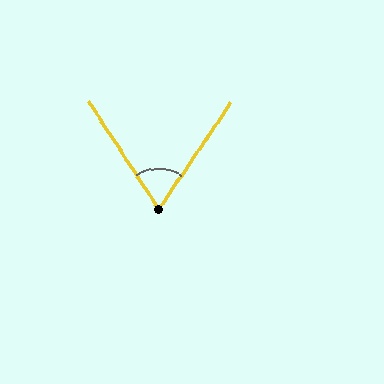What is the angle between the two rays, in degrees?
Approximately 67 degrees.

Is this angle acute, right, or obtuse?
It is acute.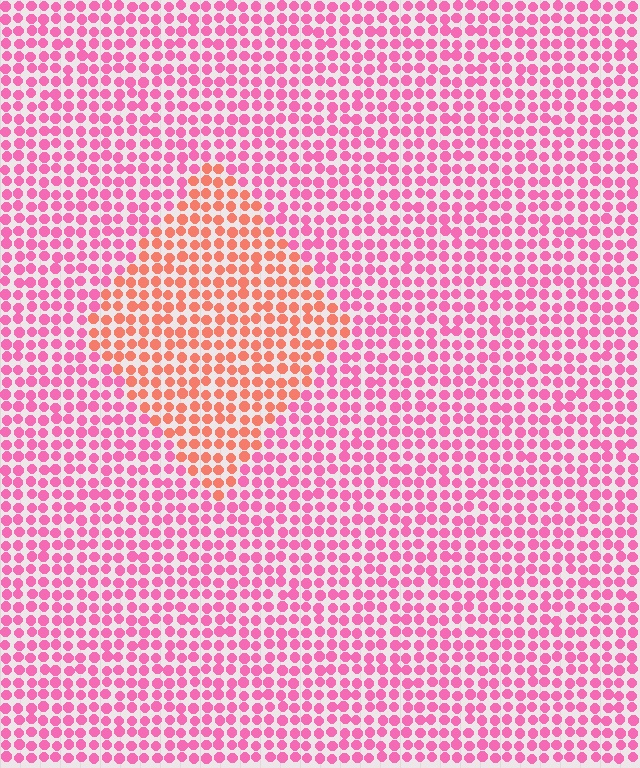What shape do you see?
I see a diamond.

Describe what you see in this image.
The image is filled with small pink elements in a uniform arrangement. A diamond-shaped region is visible where the elements are tinted to a slightly different hue, forming a subtle color boundary.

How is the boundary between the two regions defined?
The boundary is defined purely by a slight shift in hue (about 40 degrees). Spacing, size, and orientation are identical on both sides.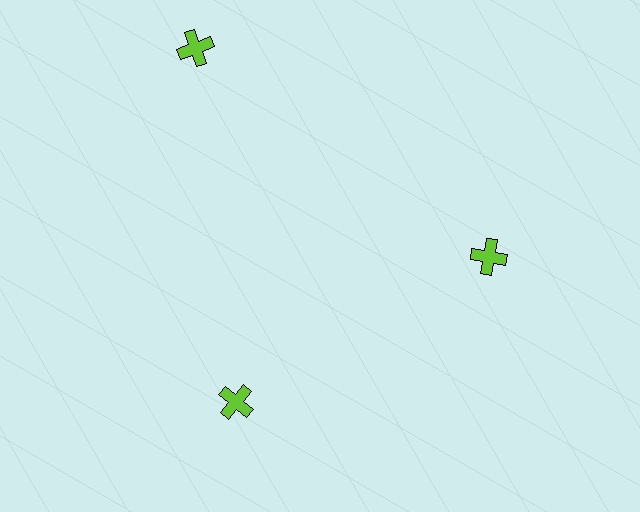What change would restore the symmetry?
The symmetry would be restored by moving it inward, back onto the ring so that all 3 crosses sit at equal angles and equal distance from the center.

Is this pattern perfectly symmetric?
No. The 3 lime crosses are arranged in a ring, but one element near the 11 o'clock position is pushed outward from the center, breaking the 3-fold rotational symmetry.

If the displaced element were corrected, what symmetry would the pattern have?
It would have 3-fold rotational symmetry — the pattern would map onto itself every 120 degrees.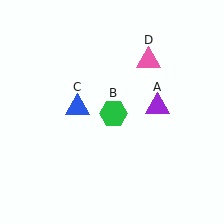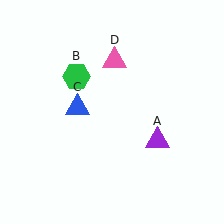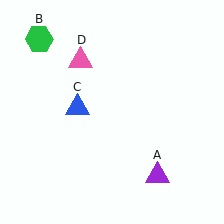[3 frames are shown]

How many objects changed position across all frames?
3 objects changed position: purple triangle (object A), green hexagon (object B), pink triangle (object D).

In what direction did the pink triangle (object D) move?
The pink triangle (object D) moved left.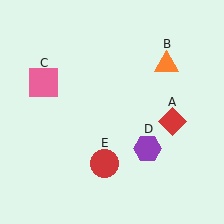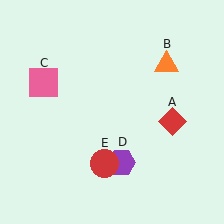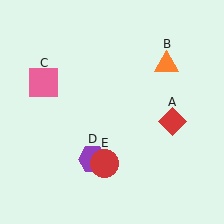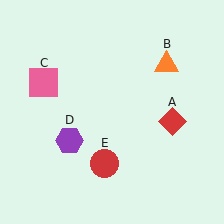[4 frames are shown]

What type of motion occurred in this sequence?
The purple hexagon (object D) rotated clockwise around the center of the scene.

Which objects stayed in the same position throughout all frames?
Red diamond (object A) and orange triangle (object B) and pink square (object C) and red circle (object E) remained stationary.